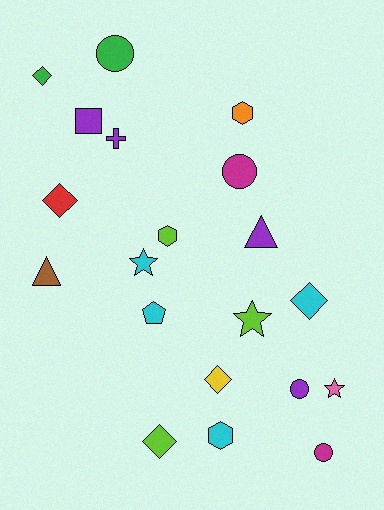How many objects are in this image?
There are 20 objects.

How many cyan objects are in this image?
There are 4 cyan objects.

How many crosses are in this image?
There is 1 cross.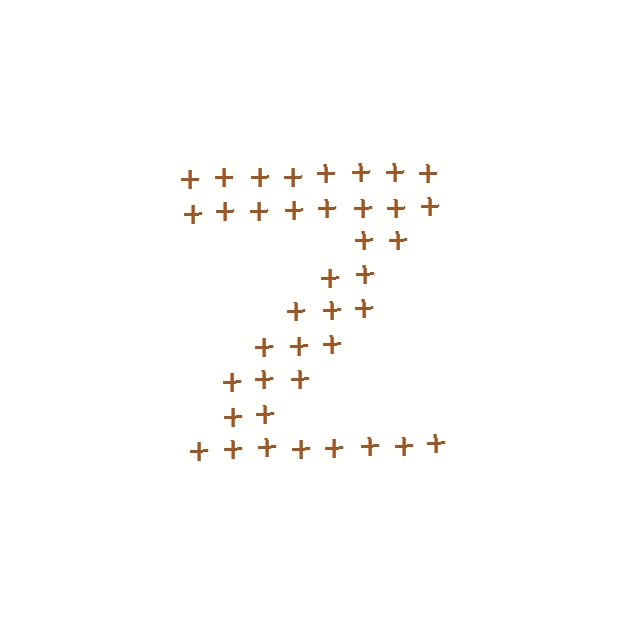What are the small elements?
The small elements are plus signs.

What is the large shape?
The large shape is the letter Z.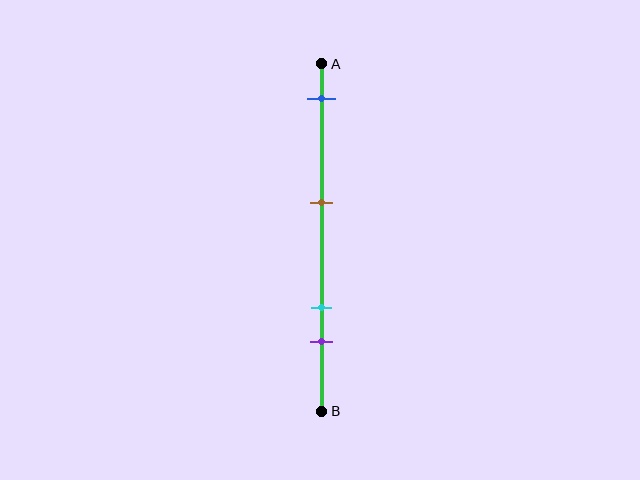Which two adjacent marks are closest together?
The cyan and purple marks are the closest adjacent pair.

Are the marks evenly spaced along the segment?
No, the marks are not evenly spaced.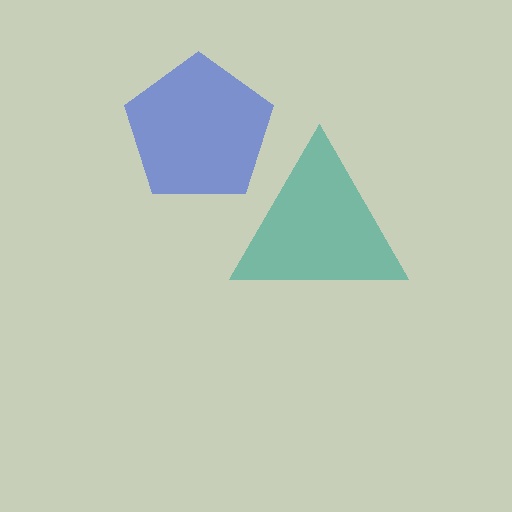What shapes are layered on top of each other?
The layered shapes are: a blue pentagon, a teal triangle.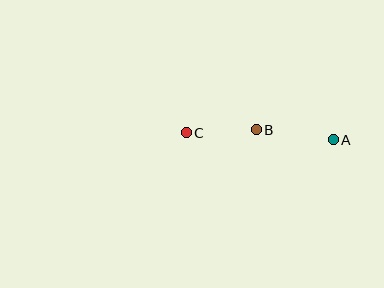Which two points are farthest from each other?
Points A and C are farthest from each other.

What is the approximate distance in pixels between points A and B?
The distance between A and B is approximately 77 pixels.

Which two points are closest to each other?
Points B and C are closest to each other.